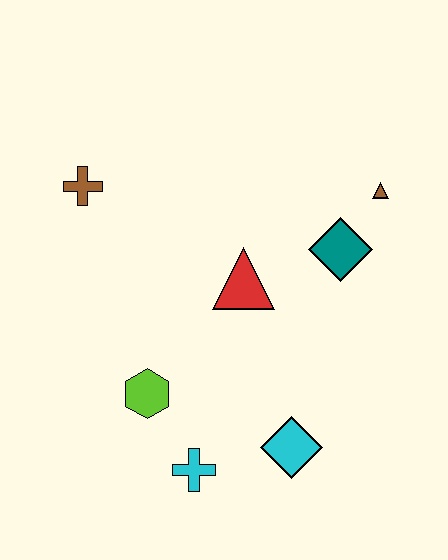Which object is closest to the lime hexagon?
The cyan cross is closest to the lime hexagon.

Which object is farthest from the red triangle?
The cyan cross is farthest from the red triangle.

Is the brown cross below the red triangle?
No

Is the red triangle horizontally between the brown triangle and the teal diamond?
No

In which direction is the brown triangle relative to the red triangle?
The brown triangle is to the right of the red triangle.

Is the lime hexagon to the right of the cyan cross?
No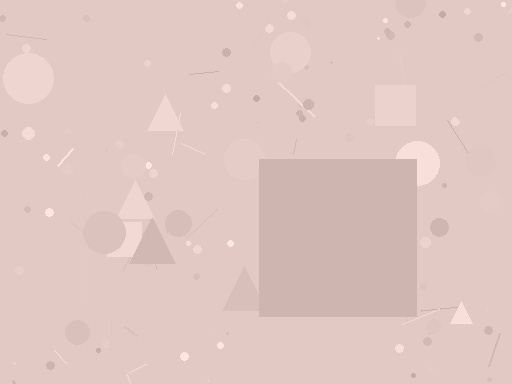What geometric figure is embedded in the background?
A square is embedded in the background.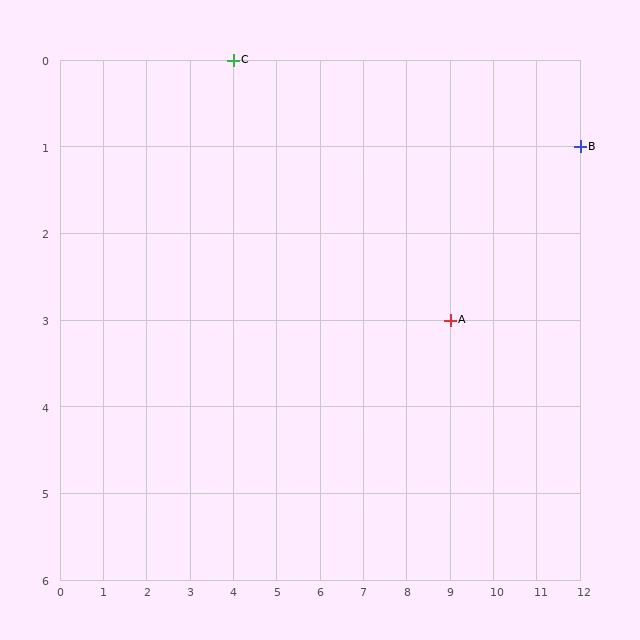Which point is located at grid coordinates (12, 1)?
Point B is at (12, 1).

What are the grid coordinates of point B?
Point B is at grid coordinates (12, 1).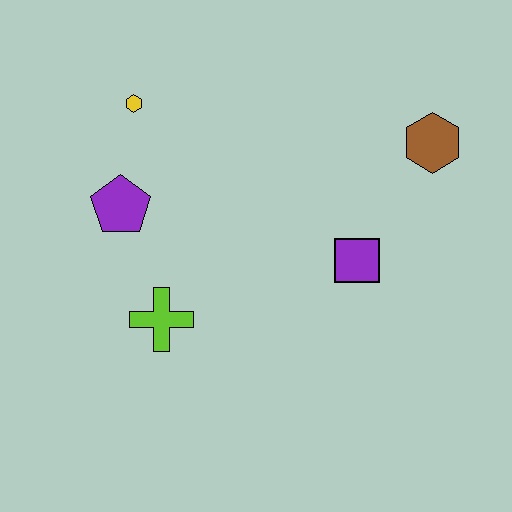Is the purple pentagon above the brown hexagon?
No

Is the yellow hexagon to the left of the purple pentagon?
No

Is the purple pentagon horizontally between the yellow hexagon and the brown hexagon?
No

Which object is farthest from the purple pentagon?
The brown hexagon is farthest from the purple pentagon.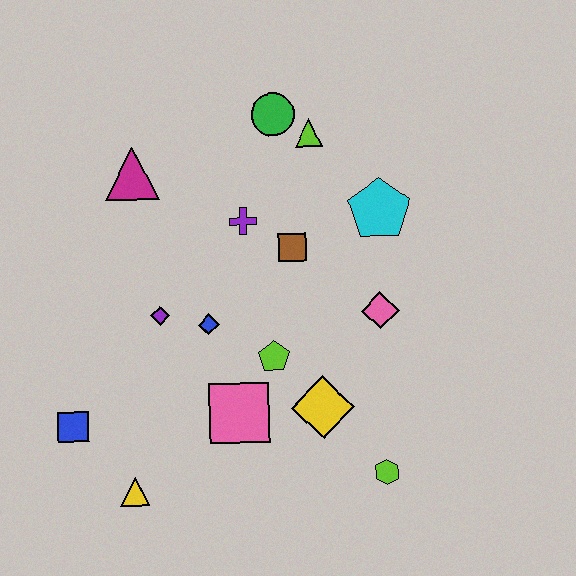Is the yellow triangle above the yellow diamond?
No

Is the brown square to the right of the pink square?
Yes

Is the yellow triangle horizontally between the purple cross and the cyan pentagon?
No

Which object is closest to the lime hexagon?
The yellow diamond is closest to the lime hexagon.